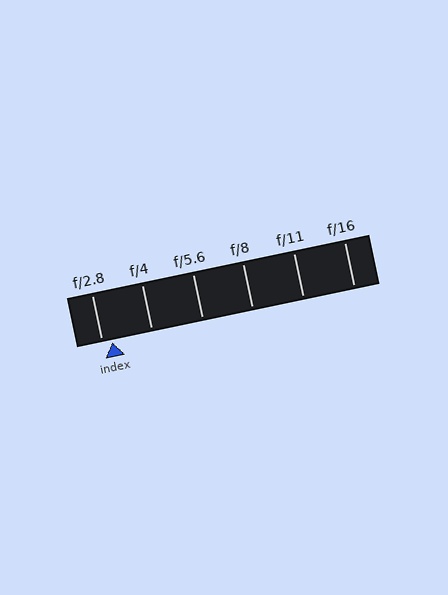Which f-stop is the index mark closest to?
The index mark is closest to f/2.8.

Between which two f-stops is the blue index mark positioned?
The index mark is between f/2.8 and f/4.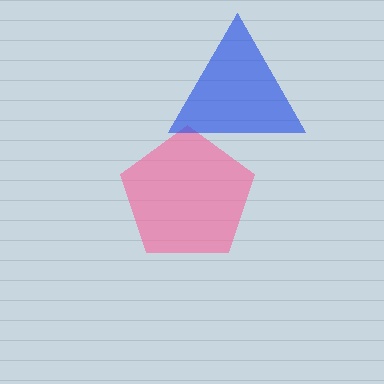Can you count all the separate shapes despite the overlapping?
Yes, there are 2 separate shapes.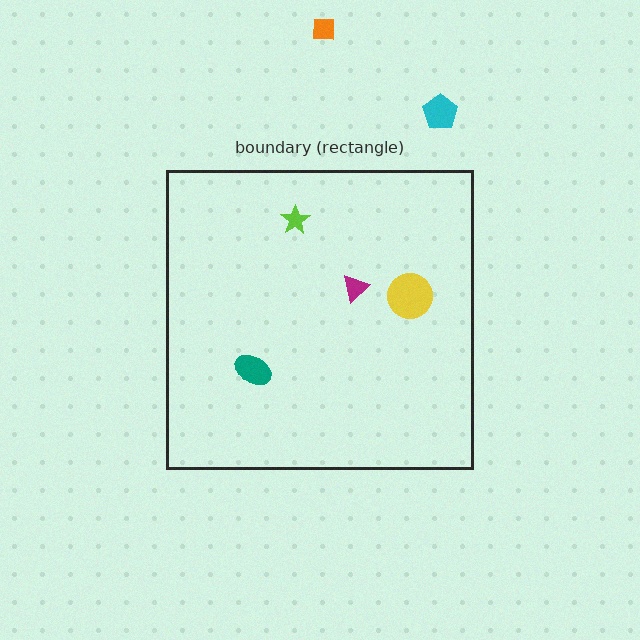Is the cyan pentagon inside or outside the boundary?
Outside.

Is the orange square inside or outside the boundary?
Outside.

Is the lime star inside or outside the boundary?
Inside.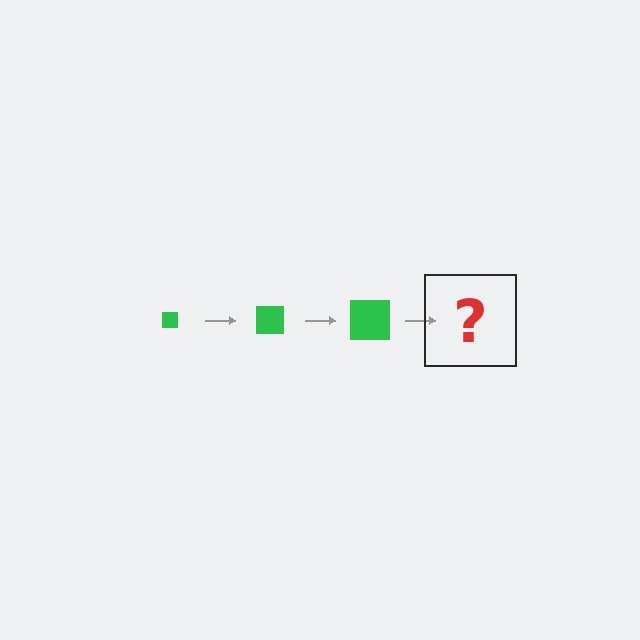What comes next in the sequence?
The next element should be a green square, larger than the previous one.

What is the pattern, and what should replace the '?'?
The pattern is that the square gets progressively larger each step. The '?' should be a green square, larger than the previous one.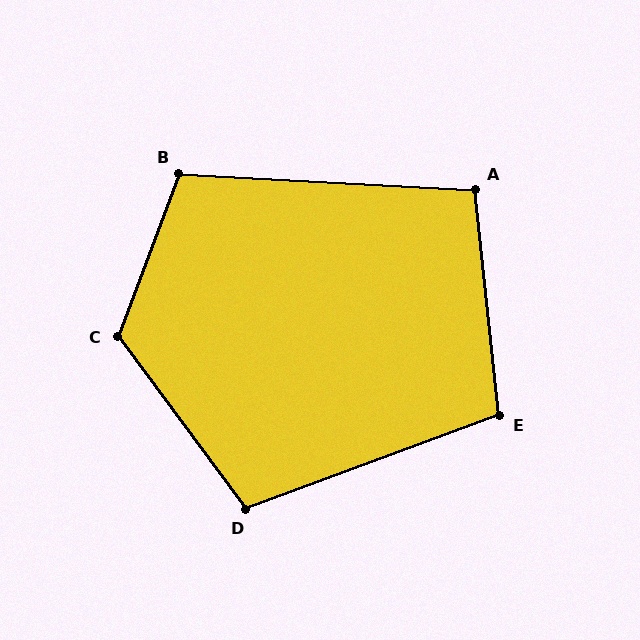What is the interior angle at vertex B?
Approximately 108 degrees (obtuse).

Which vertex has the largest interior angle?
C, at approximately 123 degrees.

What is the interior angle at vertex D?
Approximately 106 degrees (obtuse).